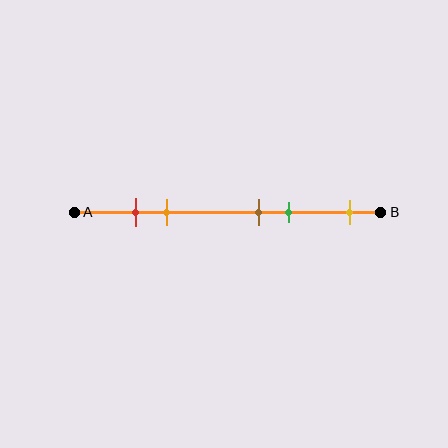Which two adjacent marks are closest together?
The red and orange marks are the closest adjacent pair.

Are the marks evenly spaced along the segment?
No, the marks are not evenly spaced.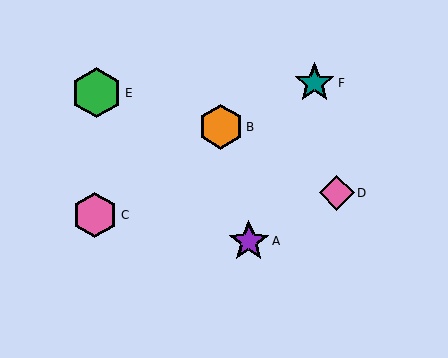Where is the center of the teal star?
The center of the teal star is at (314, 83).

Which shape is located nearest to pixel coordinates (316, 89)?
The teal star (labeled F) at (314, 83) is nearest to that location.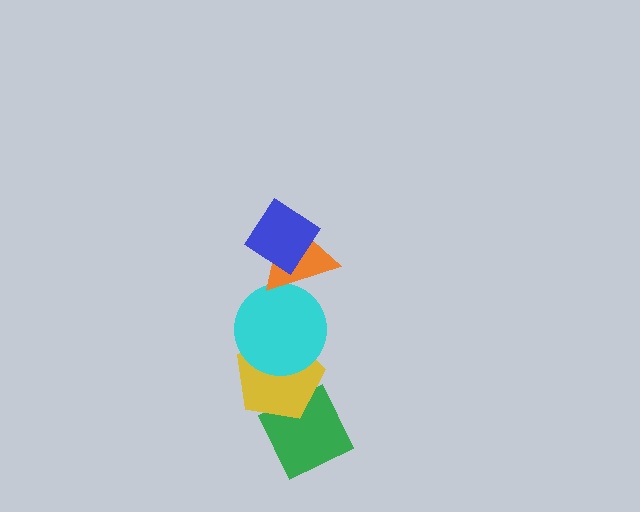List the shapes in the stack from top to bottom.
From top to bottom: the blue diamond, the orange triangle, the cyan circle, the yellow pentagon, the green diamond.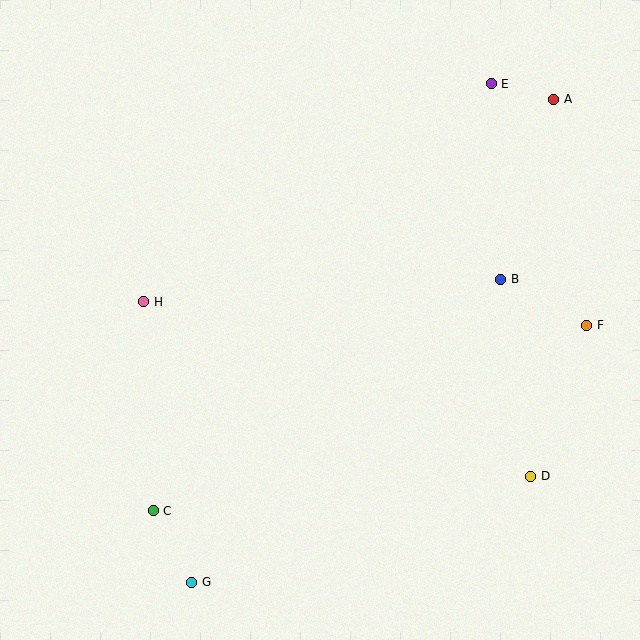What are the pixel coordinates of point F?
Point F is at (587, 325).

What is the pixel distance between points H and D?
The distance between H and D is 424 pixels.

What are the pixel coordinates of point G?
Point G is at (192, 582).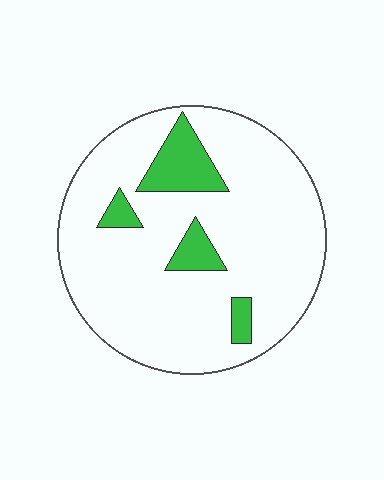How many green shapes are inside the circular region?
4.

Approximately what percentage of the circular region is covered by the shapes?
Approximately 15%.